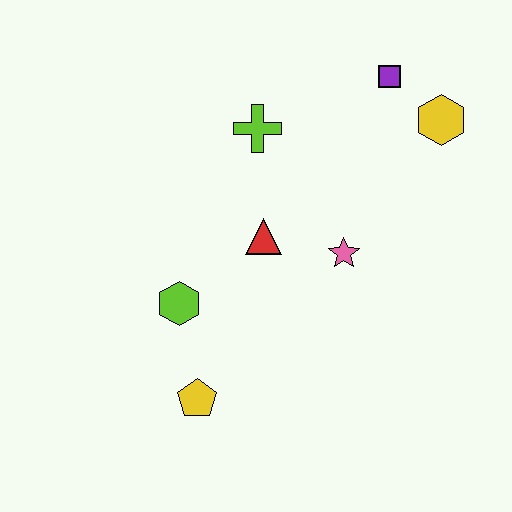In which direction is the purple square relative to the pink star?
The purple square is above the pink star.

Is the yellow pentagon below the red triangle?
Yes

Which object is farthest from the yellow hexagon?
The yellow pentagon is farthest from the yellow hexagon.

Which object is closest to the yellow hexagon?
The purple square is closest to the yellow hexagon.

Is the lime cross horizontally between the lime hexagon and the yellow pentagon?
No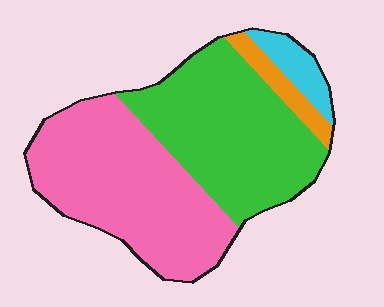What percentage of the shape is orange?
Orange covers roughly 5% of the shape.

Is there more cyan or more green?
Green.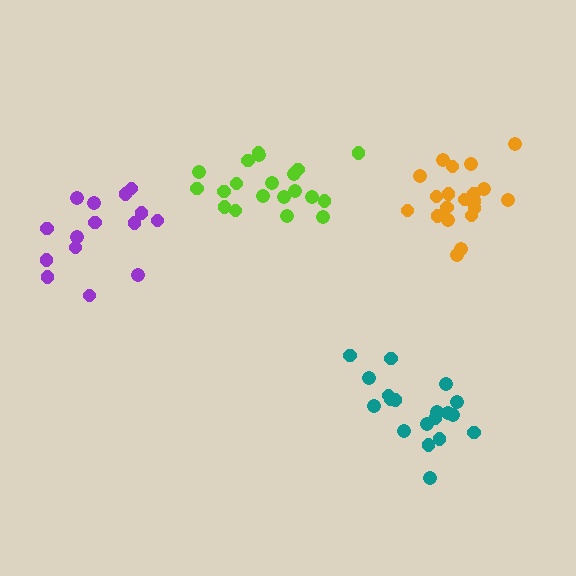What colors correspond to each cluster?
The clusters are colored: purple, lime, teal, orange.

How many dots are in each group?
Group 1: 15 dots, Group 2: 20 dots, Group 3: 19 dots, Group 4: 20 dots (74 total).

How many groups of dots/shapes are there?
There are 4 groups.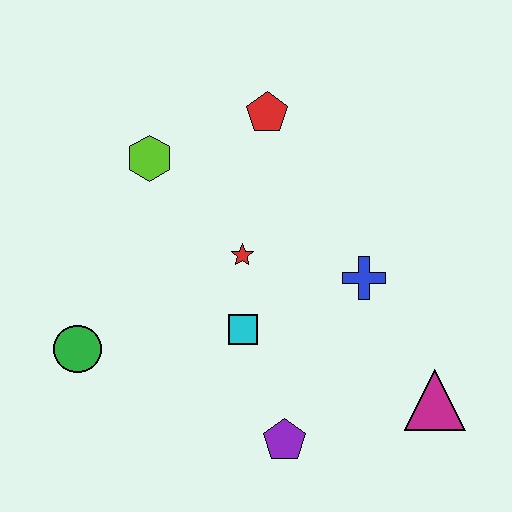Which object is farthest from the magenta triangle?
The lime hexagon is farthest from the magenta triangle.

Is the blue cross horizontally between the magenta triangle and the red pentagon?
Yes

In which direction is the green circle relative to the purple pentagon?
The green circle is to the left of the purple pentagon.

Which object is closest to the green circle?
The cyan square is closest to the green circle.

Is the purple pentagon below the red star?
Yes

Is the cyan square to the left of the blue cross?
Yes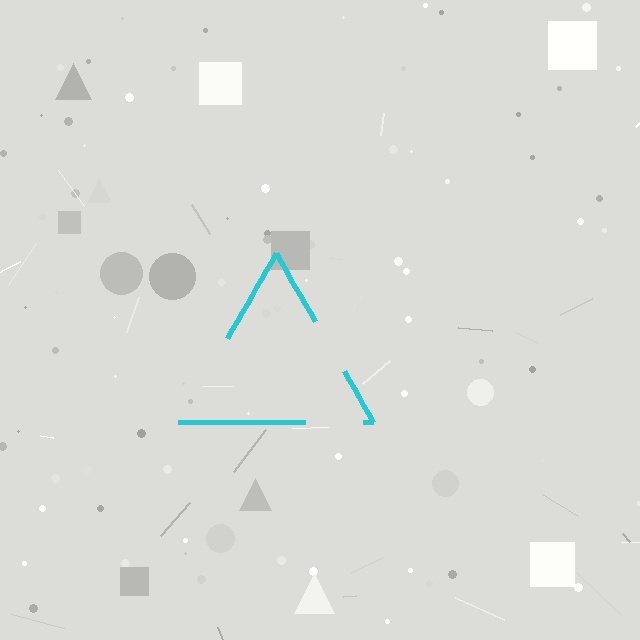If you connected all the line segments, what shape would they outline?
They would outline a triangle.